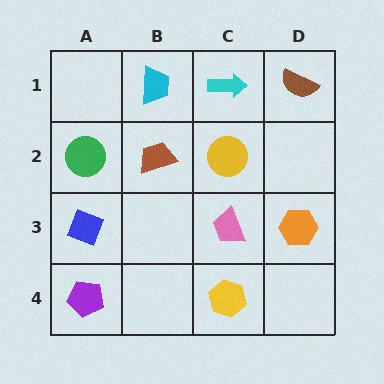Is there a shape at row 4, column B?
No, that cell is empty.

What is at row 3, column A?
A blue diamond.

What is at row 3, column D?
An orange hexagon.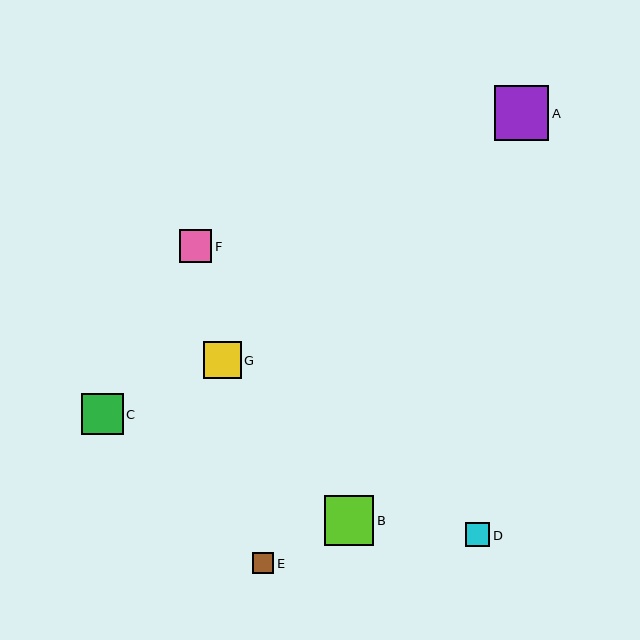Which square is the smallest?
Square E is the smallest with a size of approximately 21 pixels.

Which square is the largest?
Square A is the largest with a size of approximately 55 pixels.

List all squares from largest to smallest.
From largest to smallest: A, B, C, G, F, D, E.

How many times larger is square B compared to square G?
Square B is approximately 1.3 times the size of square G.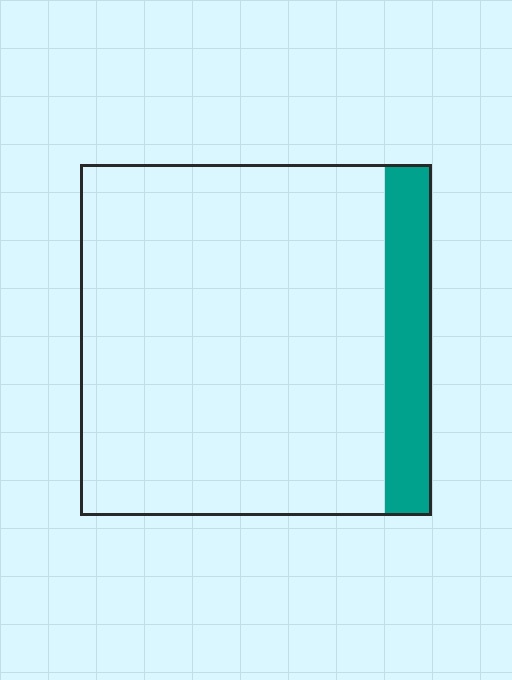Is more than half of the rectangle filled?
No.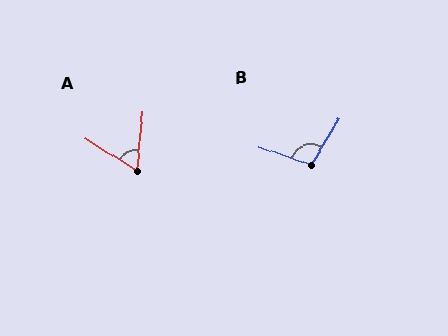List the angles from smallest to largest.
A (64°), B (101°).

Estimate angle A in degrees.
Approximately 64 degrees.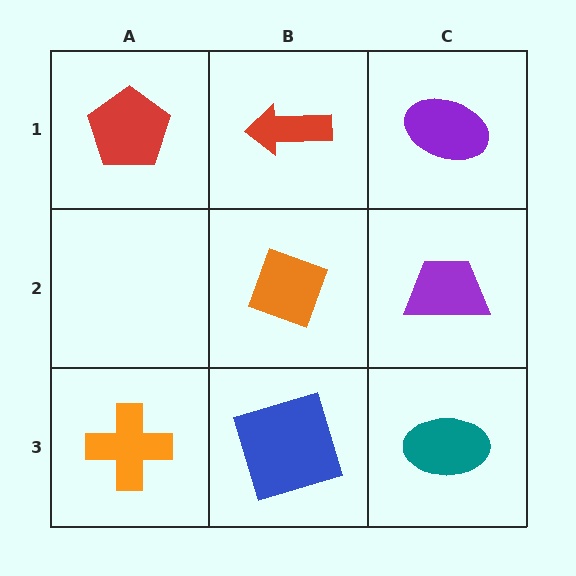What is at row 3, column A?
An orange cross.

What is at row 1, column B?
A red arrow.